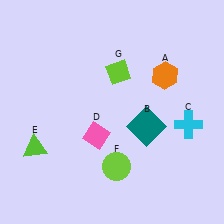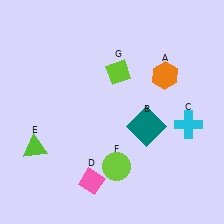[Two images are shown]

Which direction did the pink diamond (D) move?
The pink diamond (D) moved down.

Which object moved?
The pink diamond (D) moved down.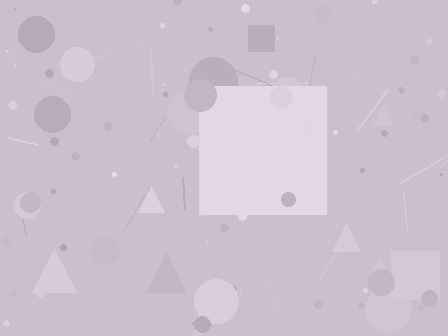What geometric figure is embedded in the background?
A square is embedded in the background.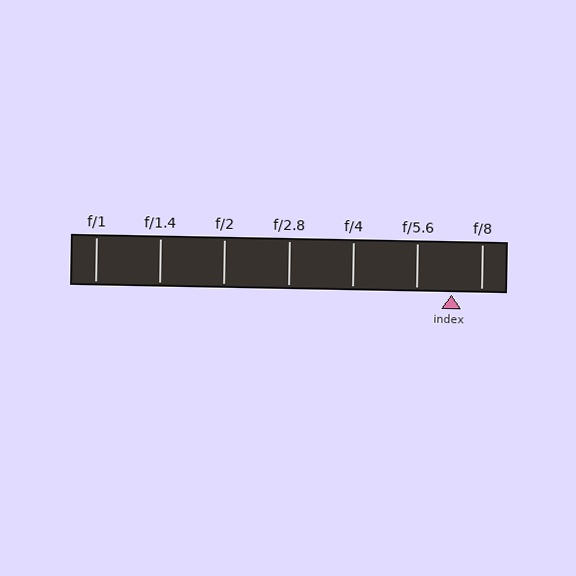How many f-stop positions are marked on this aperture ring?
There are 7 f-stop positions marked.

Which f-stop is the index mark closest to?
The index mark is closest to f/8.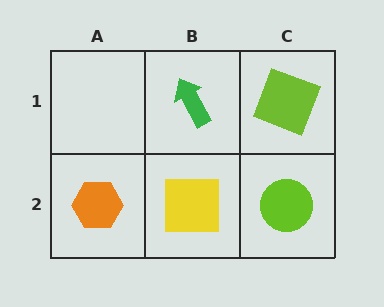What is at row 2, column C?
A lime circle.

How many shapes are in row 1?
2 shapes.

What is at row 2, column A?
An orange hexagon.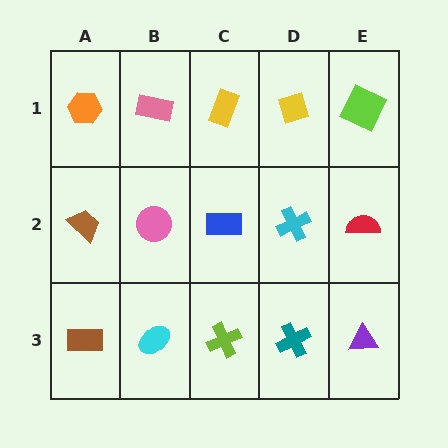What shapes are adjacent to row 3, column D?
A cyan cross (row 2, column D), a lime cross (row 3, column C), a purple triangle (row 3, column E).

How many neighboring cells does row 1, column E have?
2.